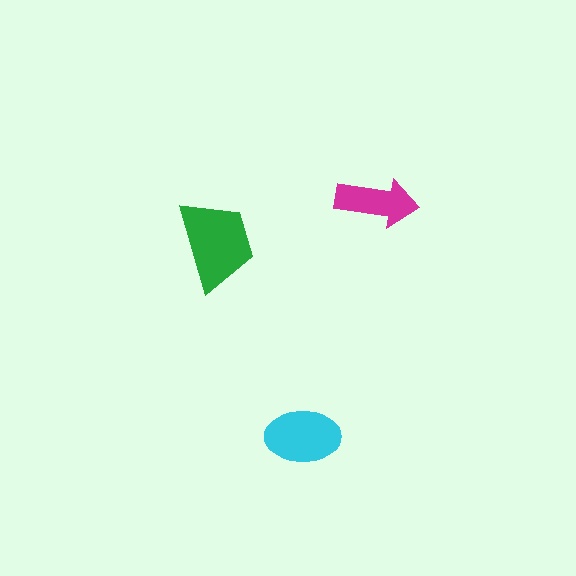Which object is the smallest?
The magenta arrow.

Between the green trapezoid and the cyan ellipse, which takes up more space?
The green trapezoid.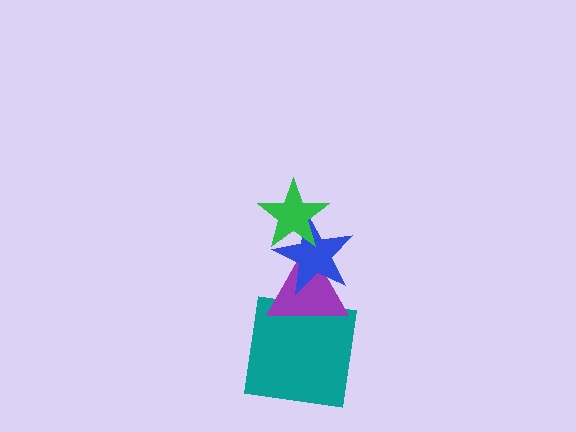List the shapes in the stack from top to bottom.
From top to bottom: the green star, the blue star, the purple triangle, the teal square.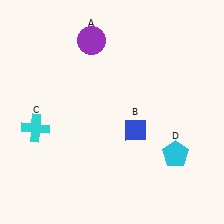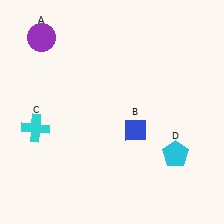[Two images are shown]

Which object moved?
The purple circle (A) moved left.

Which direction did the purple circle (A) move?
The purple circle (A) moved left.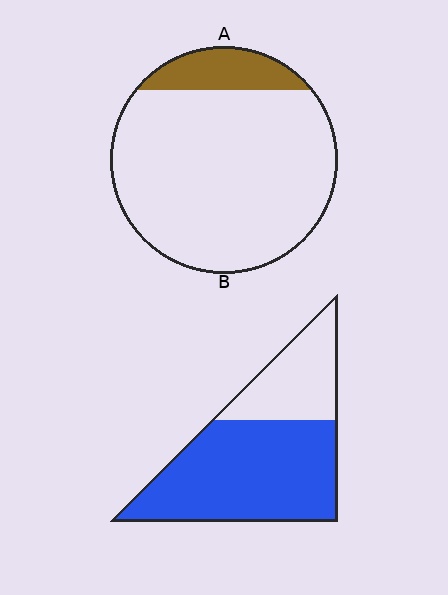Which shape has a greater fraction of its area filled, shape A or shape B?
Shape B.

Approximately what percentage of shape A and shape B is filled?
A is approximately 15% and B is approximately 70%.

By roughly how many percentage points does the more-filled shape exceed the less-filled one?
By roughly 55 percentage points (B over A).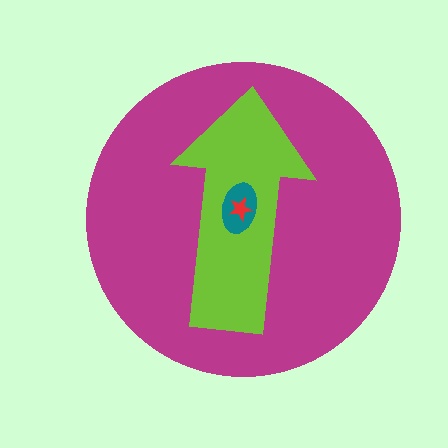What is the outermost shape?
The magenta circle.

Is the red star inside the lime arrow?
Yes.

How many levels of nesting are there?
4.